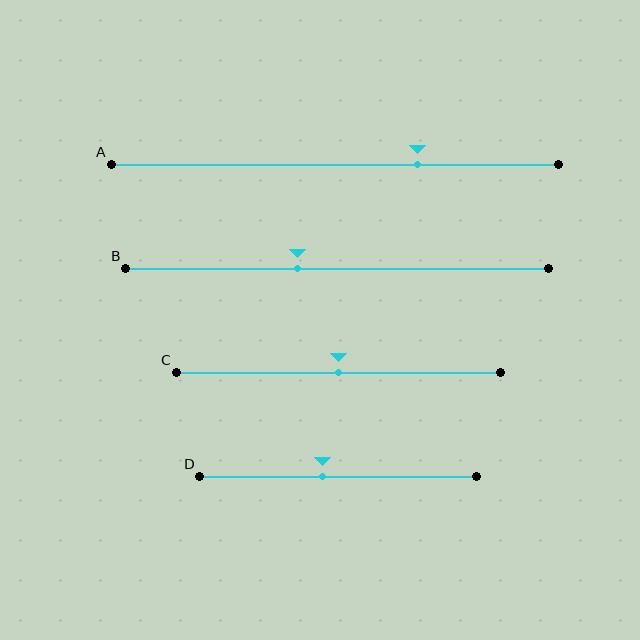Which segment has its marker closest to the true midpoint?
Segment C has its marker closest to the true midpoint.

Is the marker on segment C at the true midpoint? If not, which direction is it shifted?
Yes, the marker on segment C is at the true midpoint.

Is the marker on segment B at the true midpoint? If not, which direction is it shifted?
No, the marker on segment B is shifted to the left by about 9% of the segment length.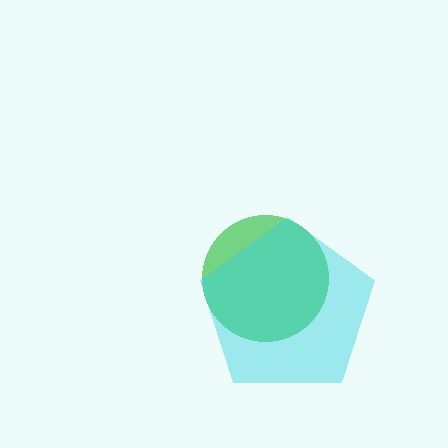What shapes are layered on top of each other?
The layered shapes are: a green circle, a cyan pentagon.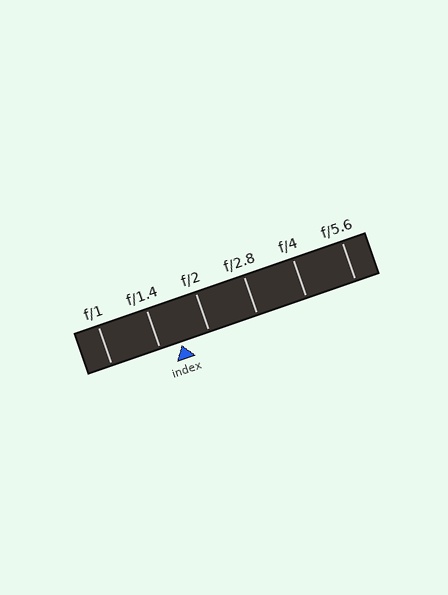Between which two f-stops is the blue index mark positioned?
The index mark is between f/1.4 and f/2.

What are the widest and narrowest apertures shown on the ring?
The widest aperture shown is f/1 and the narrowest is f/5.6.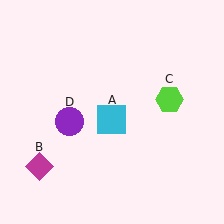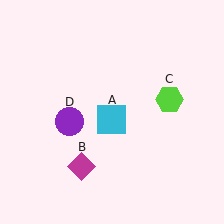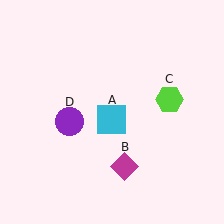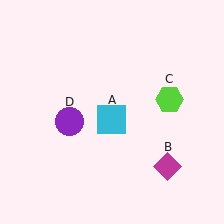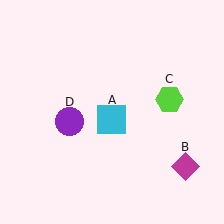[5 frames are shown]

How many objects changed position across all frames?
1 object changed position: magenta diamond (object B).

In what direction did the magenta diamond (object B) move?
The magenta diamond (object B) moved right.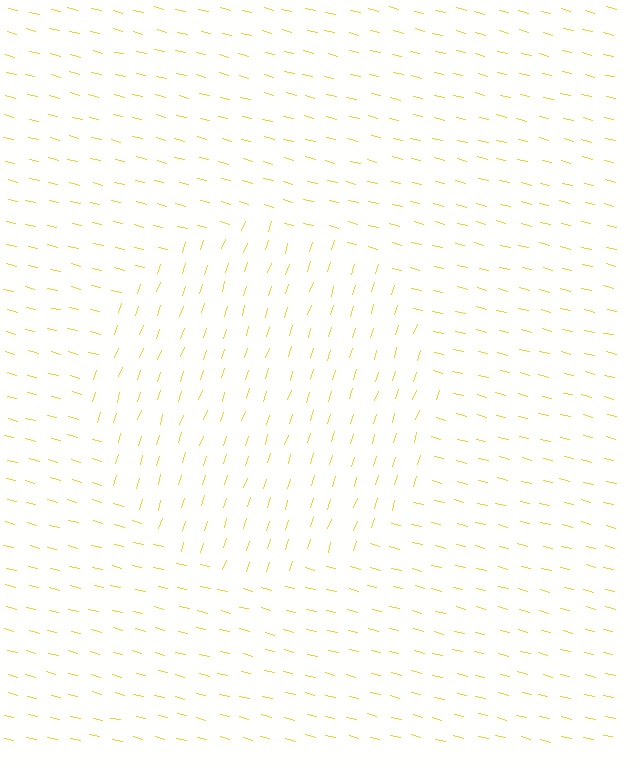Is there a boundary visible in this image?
Yes, there is a texture boundary formed by a change in line orientation.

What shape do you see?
I see a circle.